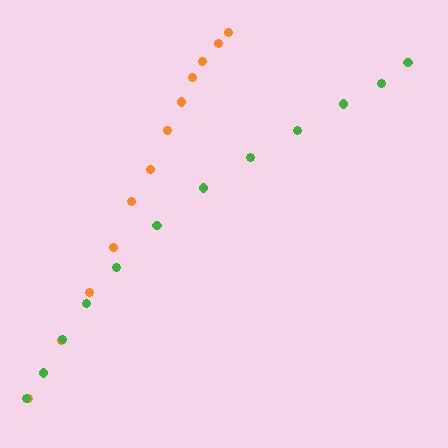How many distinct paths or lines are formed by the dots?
There are 2 distinct paths.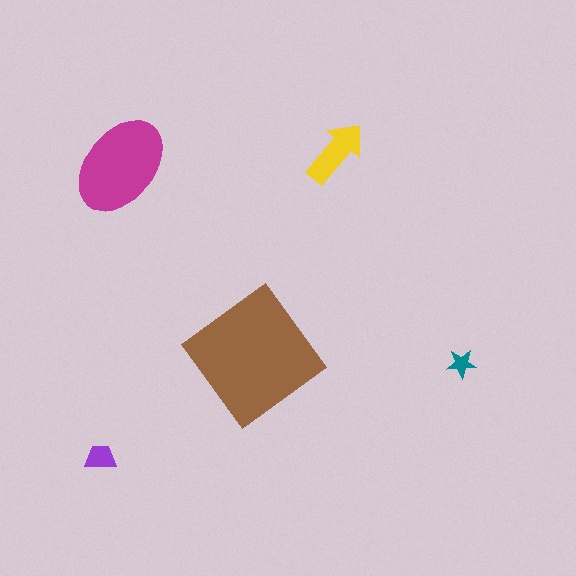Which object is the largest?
The brown diamond.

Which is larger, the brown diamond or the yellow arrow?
The brown diamond.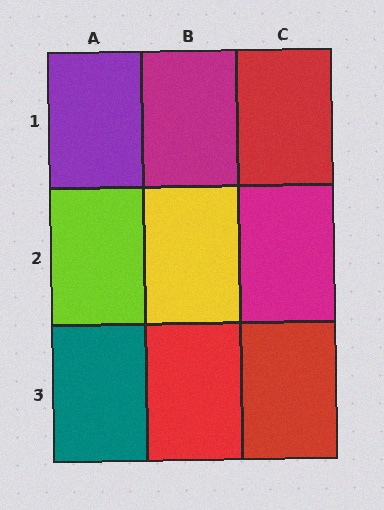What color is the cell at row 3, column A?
Teal.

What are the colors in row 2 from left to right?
Lime, yellow, magenta.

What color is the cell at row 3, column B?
Red.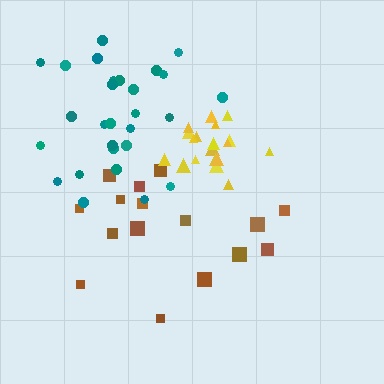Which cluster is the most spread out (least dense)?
Brown.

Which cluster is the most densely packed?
Yellow.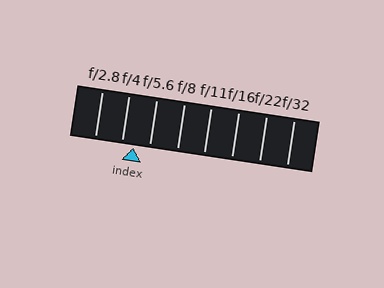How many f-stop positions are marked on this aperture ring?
There are 8 f-stop positions marked.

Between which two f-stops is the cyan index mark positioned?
The index mark is between f/4 and f/5.6.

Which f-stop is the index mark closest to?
The index mark is closest to f/4.